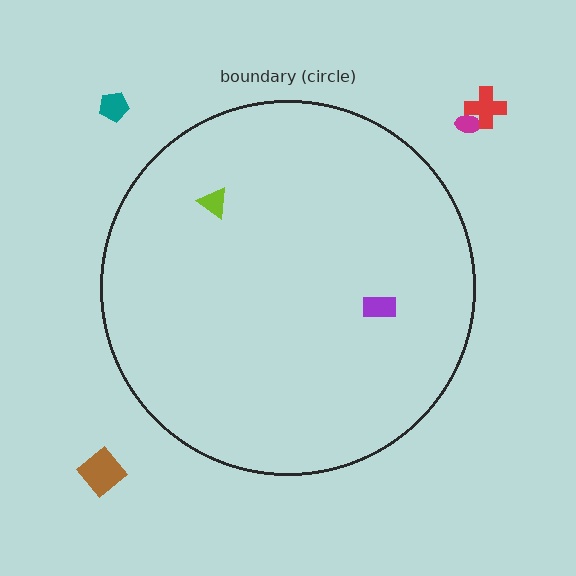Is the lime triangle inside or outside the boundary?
Inside.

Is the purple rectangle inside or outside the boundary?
Inside.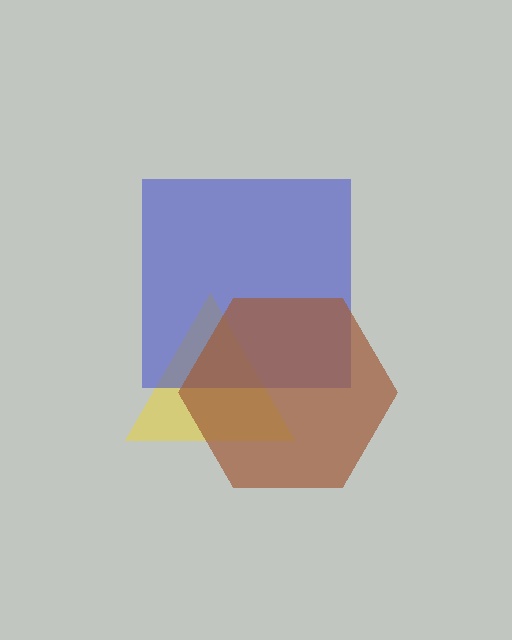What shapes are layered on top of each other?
The layered shapes are: a yellow triangle, a blue square, a brown hexagon.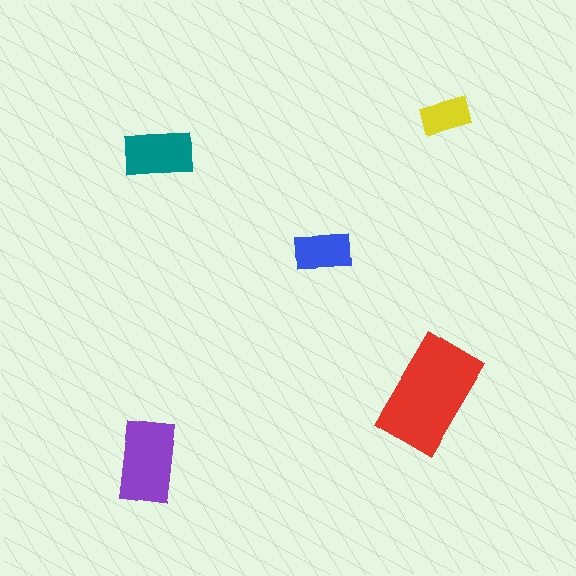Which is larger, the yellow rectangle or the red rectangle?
The red one.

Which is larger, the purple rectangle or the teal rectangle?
The purple one.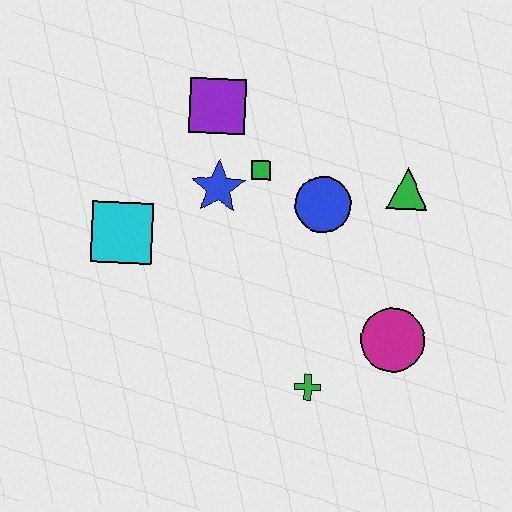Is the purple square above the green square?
Yes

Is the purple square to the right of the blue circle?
No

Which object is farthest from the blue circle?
The cyan square is farthest from the blue circle.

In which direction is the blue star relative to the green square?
The blue star is to the left of the green square.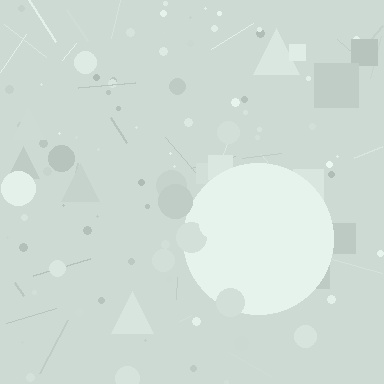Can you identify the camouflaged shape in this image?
The camouflaged shape is a circle.